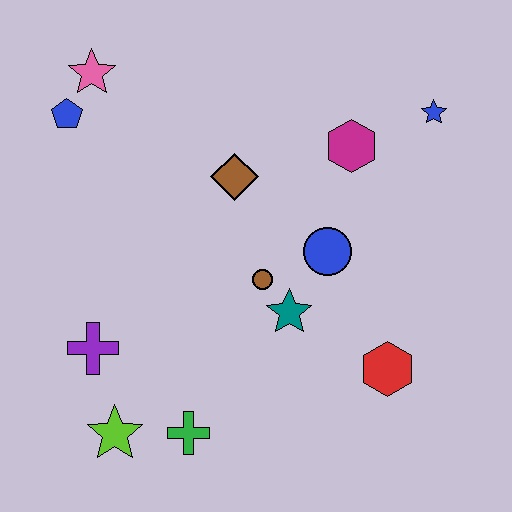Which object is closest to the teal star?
The brown circle is closest to the teal star.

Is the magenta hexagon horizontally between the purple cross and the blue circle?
No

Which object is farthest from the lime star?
The blue star is farthest from the lime star.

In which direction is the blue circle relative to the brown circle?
The blue circle is to the right of the brown circle.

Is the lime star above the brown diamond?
No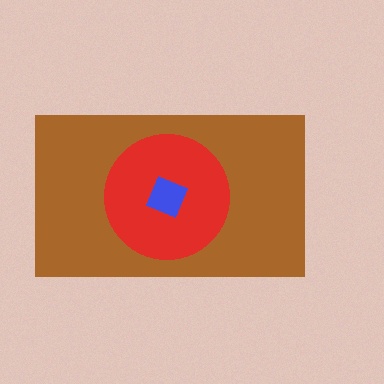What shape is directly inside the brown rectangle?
The red circle.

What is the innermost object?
The blue square.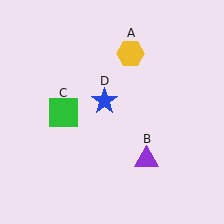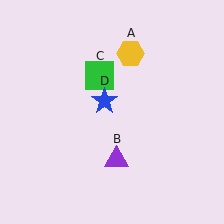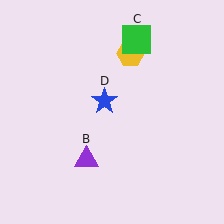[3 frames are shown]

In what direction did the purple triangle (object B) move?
The purple triangle (object B) moved left.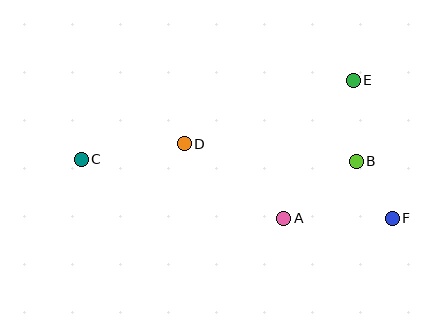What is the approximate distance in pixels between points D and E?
The distance between D and E is approximately 181 pixels.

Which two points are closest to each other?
Points B and F are closest to each other.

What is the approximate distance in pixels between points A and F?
The distance between A and F is approximately 108 pixels.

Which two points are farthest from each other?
Points C and F are farthest from each other.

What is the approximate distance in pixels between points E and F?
The distance between E and F is approximately 143 pixels.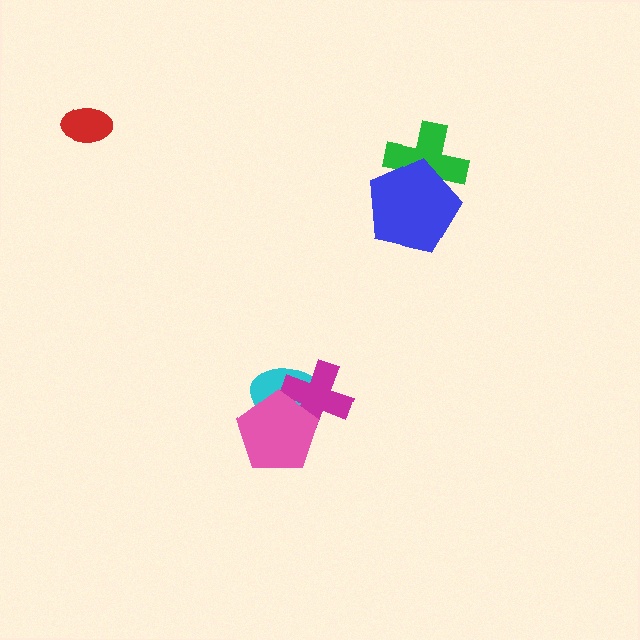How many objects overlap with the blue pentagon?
1 object overlaps with the blue pentagon.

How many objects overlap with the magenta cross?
2 objects overlap with the magenta cross.